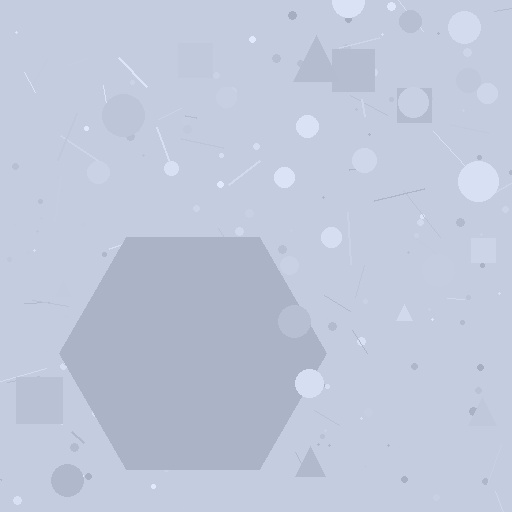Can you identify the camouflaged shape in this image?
The camouflaged shape is a hexagon.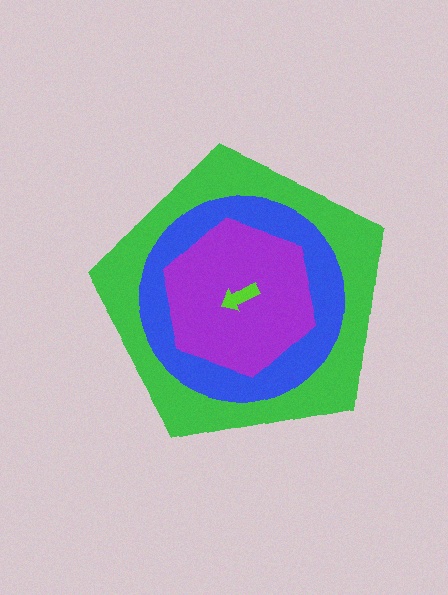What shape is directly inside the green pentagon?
The blue circle.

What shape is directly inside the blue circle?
The purple hexagon.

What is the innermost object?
The lime arrow.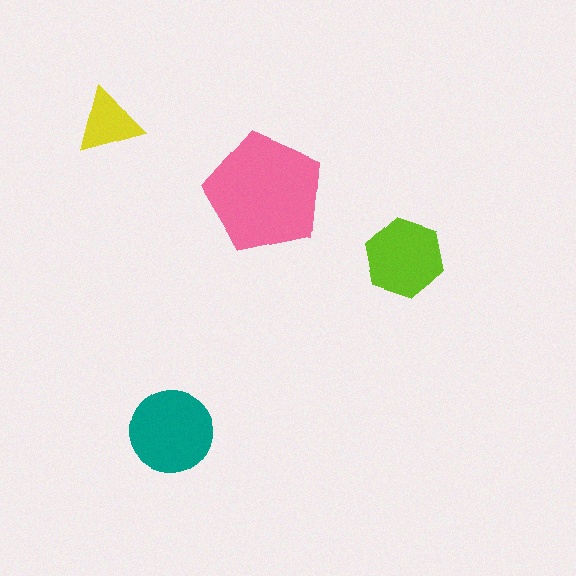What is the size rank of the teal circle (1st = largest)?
2nd.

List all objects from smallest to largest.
The yellow triangle, the lime hexagon, the teal circle, the pink pentagon.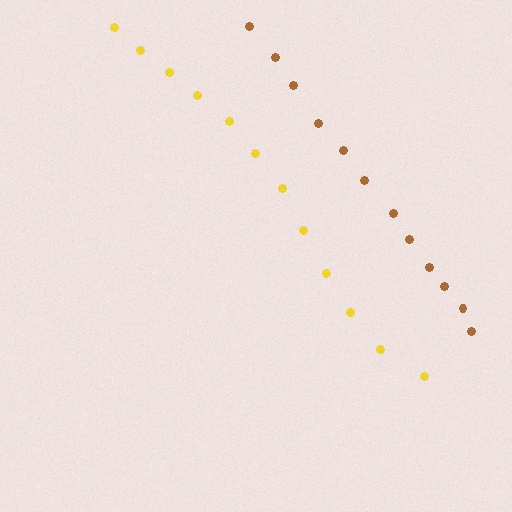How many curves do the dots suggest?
There are 2 distinct paths.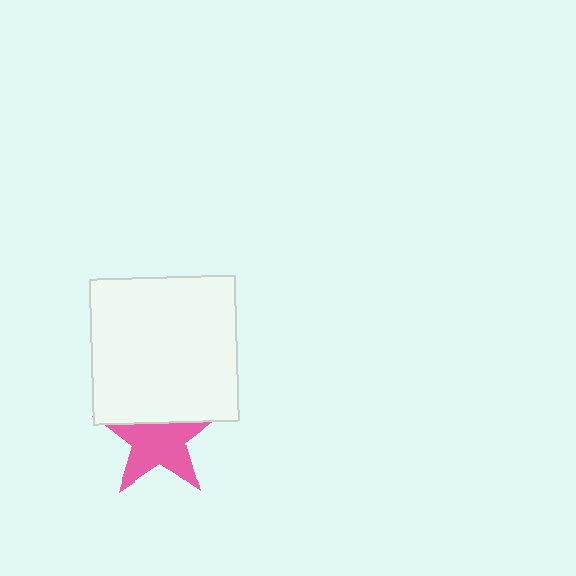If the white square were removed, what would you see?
You would see the complete pink star.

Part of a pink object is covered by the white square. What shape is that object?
It is a star.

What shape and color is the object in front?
The object in front is a white square.